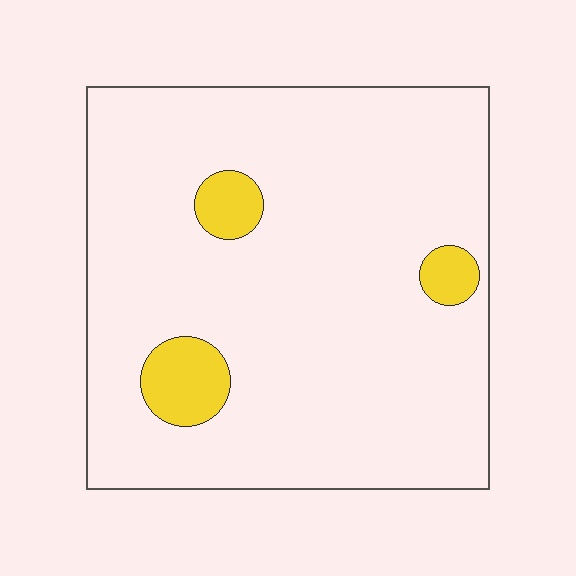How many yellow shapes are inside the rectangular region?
3.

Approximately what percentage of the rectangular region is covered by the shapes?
Approximately 10%.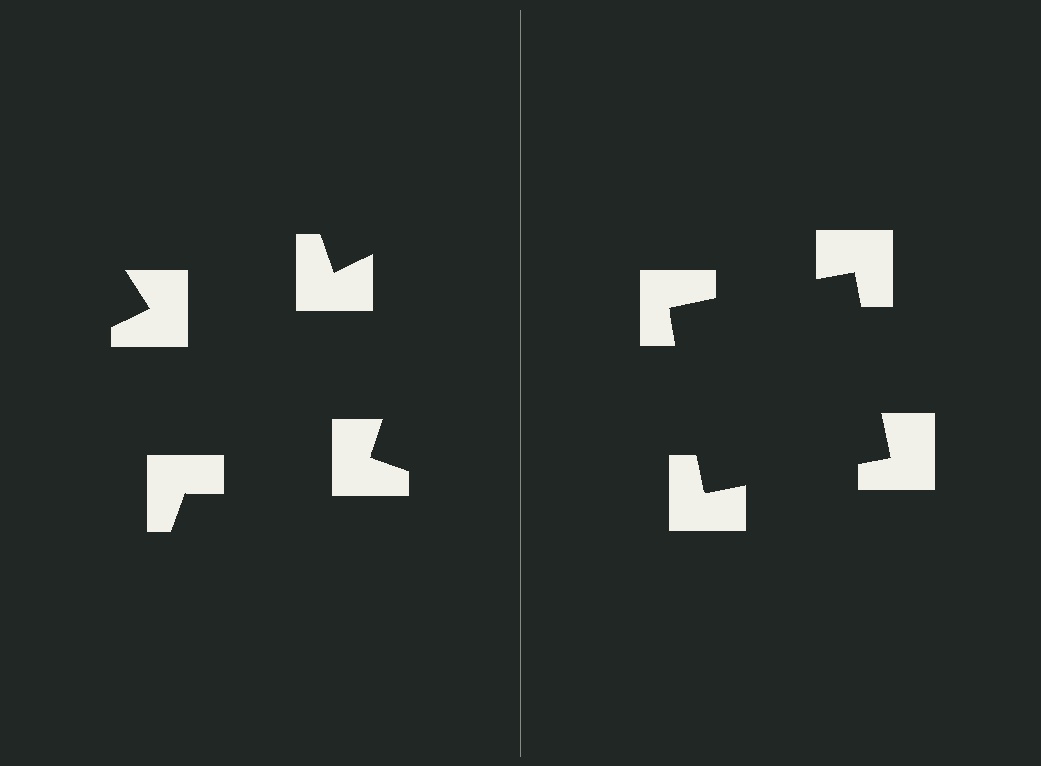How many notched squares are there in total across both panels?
8 — 4 on each side.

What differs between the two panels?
The notched squares are positioned identically on both sides; only the wedge orientations differ. On the right they align to a square; on the left they are misaligned.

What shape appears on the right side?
An illusory square.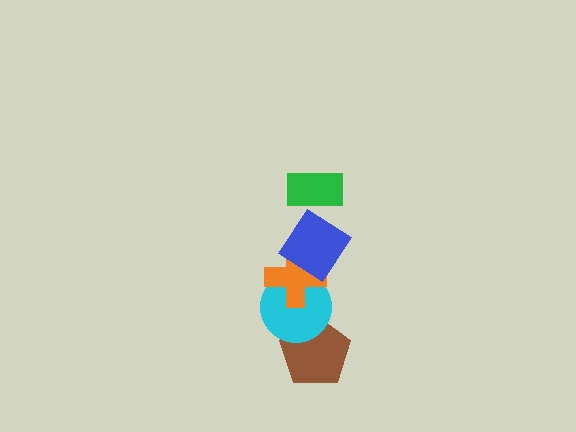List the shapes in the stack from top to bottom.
From top to bottom: the green rectangle, the blue diamond, the orange cross, the cyan circle, the brown pentagon.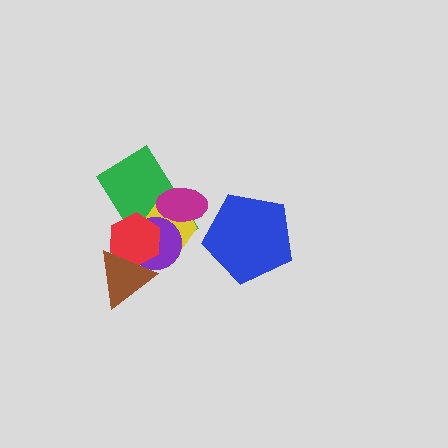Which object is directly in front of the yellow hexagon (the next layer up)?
The purple circle is directly in front of the yellow hexagon.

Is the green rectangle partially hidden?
Yes, it is partially covered by another shape.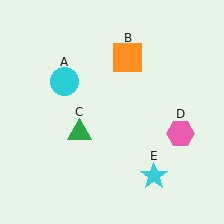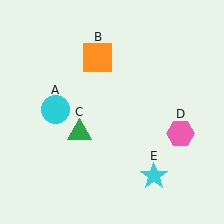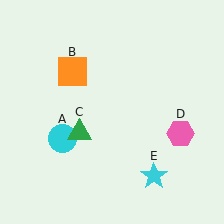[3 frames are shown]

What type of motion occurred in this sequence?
The cyan circle (object A), orange square (object B) rotated counterclockwise around the center of the scene.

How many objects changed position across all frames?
2 objects changed position: cyan circle (object A), orange square (object B).